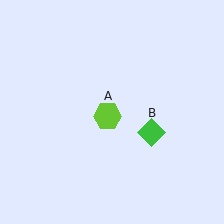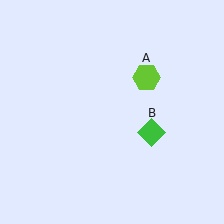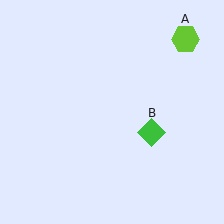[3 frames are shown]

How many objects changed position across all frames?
1 object changed position: lime hexagon (object A).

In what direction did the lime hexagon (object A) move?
The lime hexagon (object A) moved up and to the right.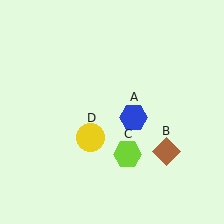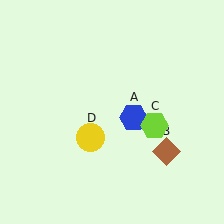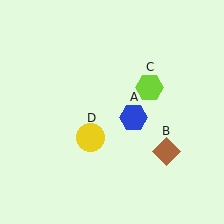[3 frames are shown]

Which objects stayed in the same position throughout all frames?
Blue hexagon (object A) and brown diamond (object B) and yellow circle (object D) remained stationary.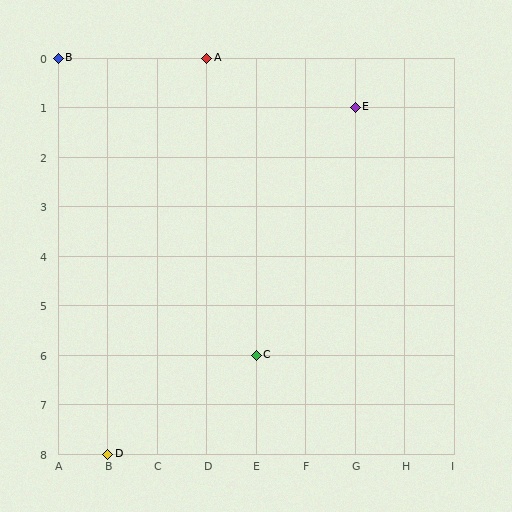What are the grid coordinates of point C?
Point C is at grid coordinates (E, 6).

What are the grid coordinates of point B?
Point B is at grid coordinates (A, 0).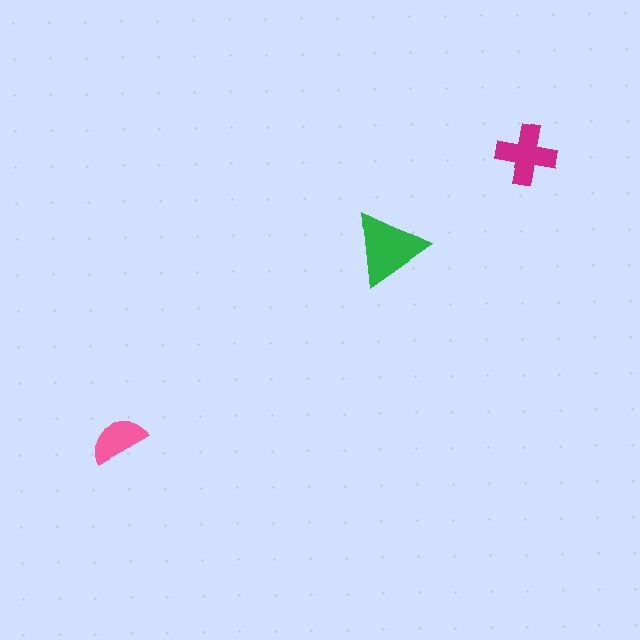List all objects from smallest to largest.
The pink semicircle, the magenta cross, the green triangle.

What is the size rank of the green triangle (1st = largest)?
1st.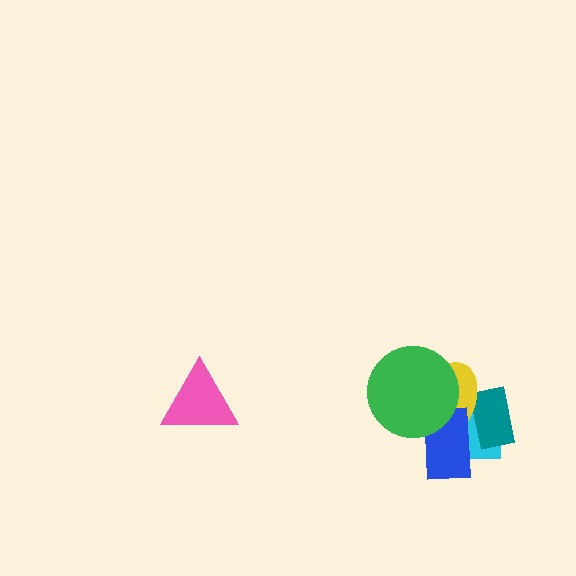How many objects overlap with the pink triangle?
0 objects overlap with the pink triangle.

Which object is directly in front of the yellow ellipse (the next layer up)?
The blue rectangle is directly in front of the yellow ellipse.